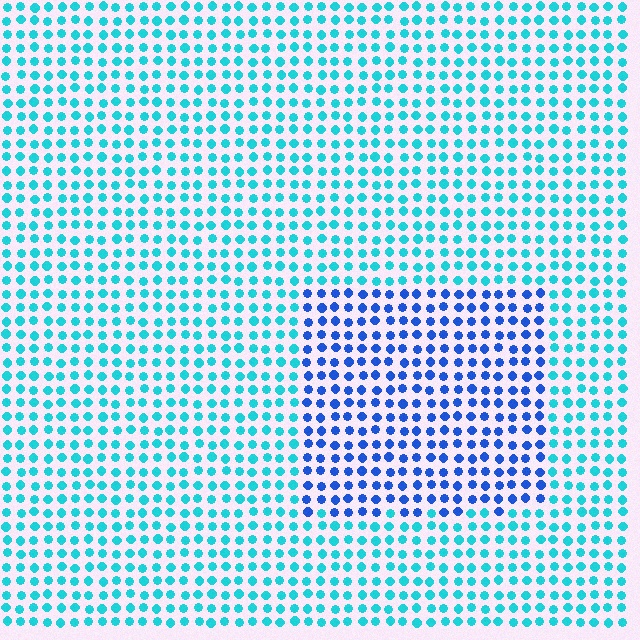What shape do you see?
I see a rectangle.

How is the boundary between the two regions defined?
The boundary is defined purely by a slight shift in hue (about 41 degrees). Spacing, size, and orientation are identical on both sides.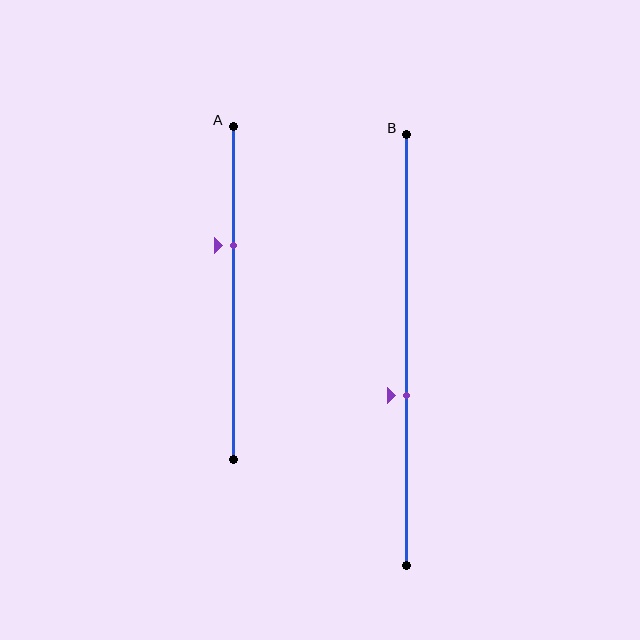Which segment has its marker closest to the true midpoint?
Segment B has its marker closest to the true midpoint.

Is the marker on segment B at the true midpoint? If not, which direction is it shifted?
No, the marker on segment B is shifted downward by about 11% of the segment length.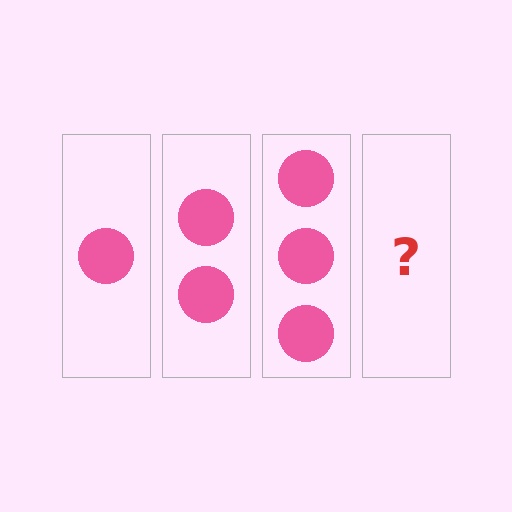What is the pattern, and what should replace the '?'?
The pattern is that each step adds one more circle. The '?' should be 4 circles.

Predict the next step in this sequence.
The next step is 4 circles.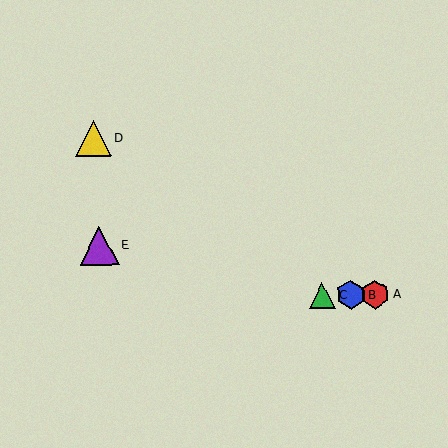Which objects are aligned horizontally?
Objects A, B, C are aligned horizontally.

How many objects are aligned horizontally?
3 objects (A, B, C) are aligned horizontally.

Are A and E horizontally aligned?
No, A is at y≈295 and E is at y≈246.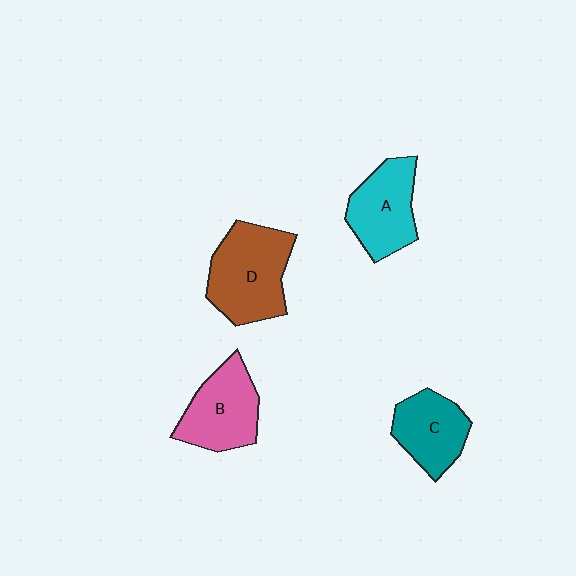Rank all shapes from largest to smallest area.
From largest to smallest: D (brown), B (pink), A (cyan), C (teal).